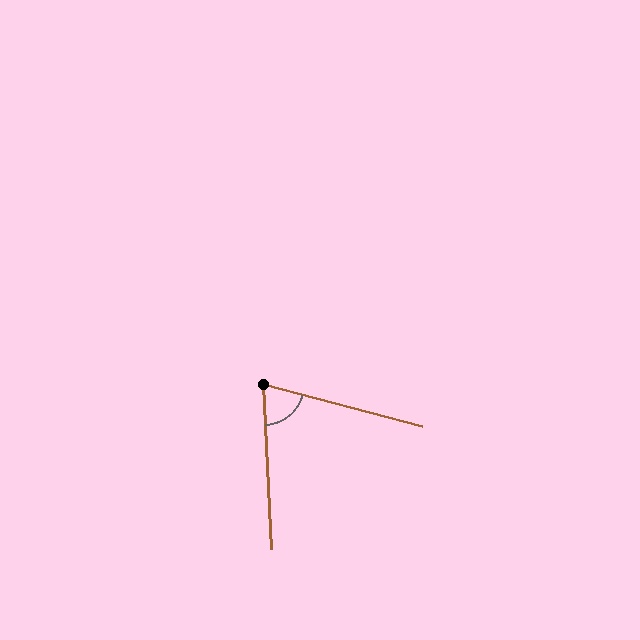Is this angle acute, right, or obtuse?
It is acute.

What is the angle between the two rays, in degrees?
Approximately 72 degrees.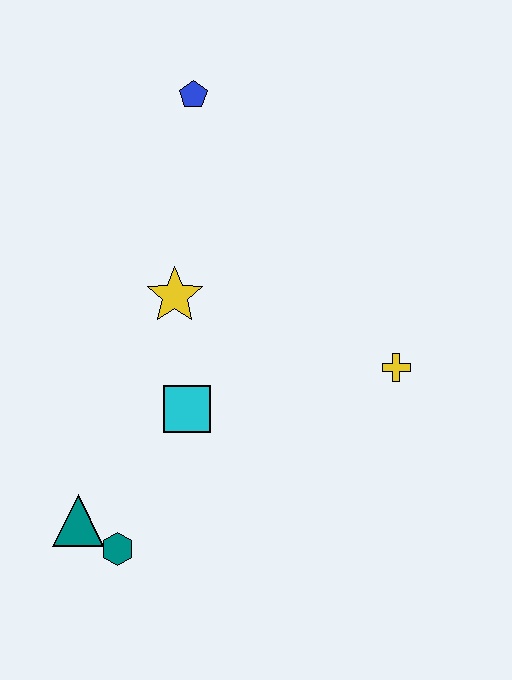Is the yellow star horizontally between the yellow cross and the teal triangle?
Yes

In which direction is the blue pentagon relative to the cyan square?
The blue pentagon is above the cyan square.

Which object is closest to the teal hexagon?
The teal triangle is closest to the teal hexagon.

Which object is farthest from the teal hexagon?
The blue pentagon is farthest from the teal hexagon.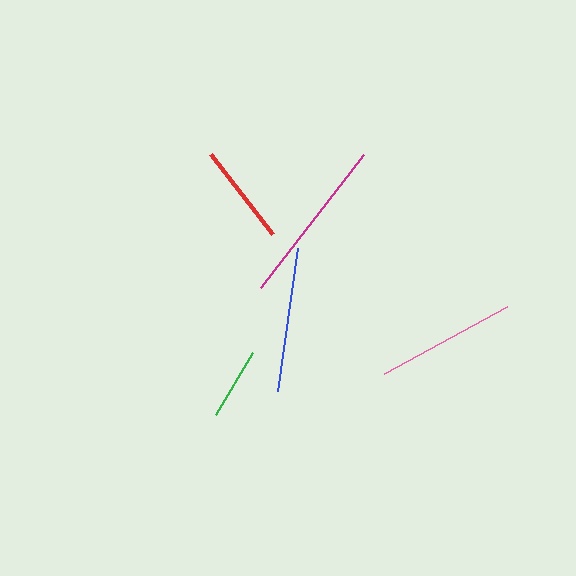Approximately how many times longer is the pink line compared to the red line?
The pink line is approximately 1.4 times the length of the red line.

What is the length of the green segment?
The green segment is approximately 72 pixels long.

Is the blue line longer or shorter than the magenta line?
The magenta line is longer than the blue line.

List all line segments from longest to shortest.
From longest to shortest: magenta, blue, pink, red, green.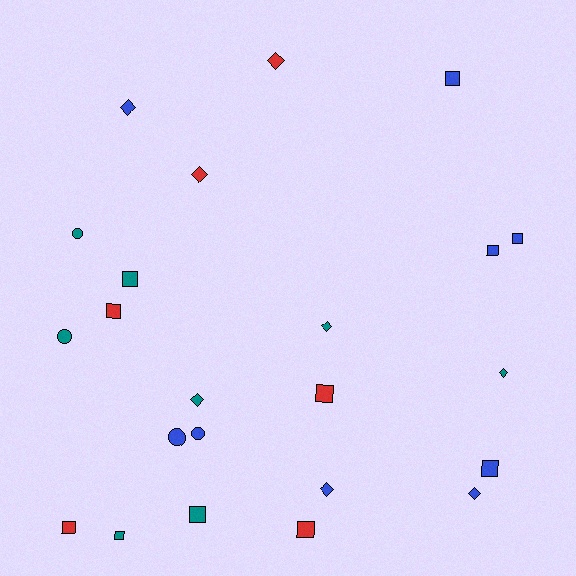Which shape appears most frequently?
Square, with 11 objects.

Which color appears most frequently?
Blue, with 9 objects.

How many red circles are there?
There are no red circles.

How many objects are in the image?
There are 23 objects.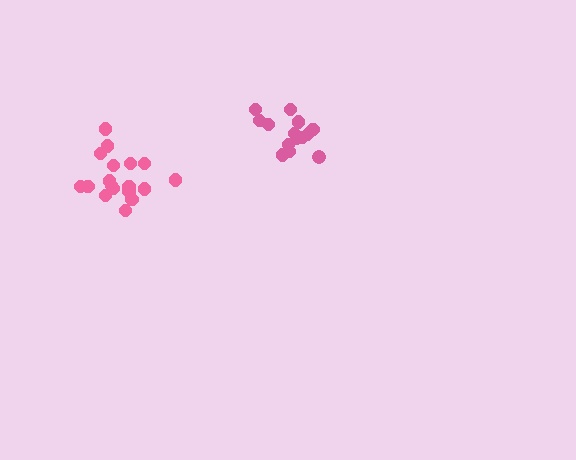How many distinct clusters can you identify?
There are 2 distinct clusters.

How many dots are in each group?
Group 1: 18 dots, Group 2: 14 dots (32 total).